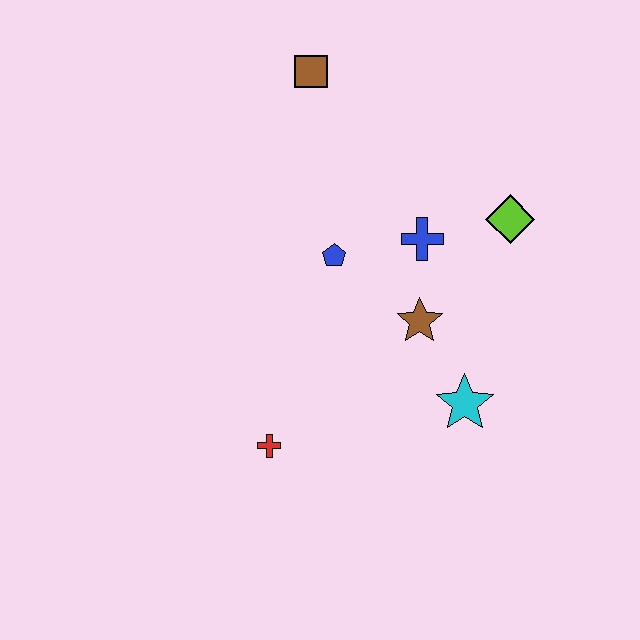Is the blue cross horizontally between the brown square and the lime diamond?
Yes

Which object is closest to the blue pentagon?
The blue cross is closest to the blue pentagon.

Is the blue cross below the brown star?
No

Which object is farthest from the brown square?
The red cross is farthest from the brown square.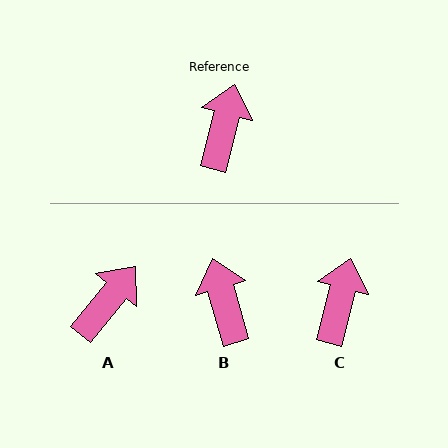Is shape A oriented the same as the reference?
No, it is off by about 24 degrees.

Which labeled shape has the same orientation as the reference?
C.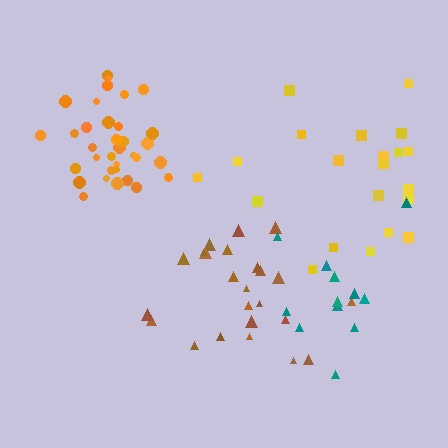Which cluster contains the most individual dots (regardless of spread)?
Orange (35).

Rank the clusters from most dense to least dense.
orange, brown, yellow, teal.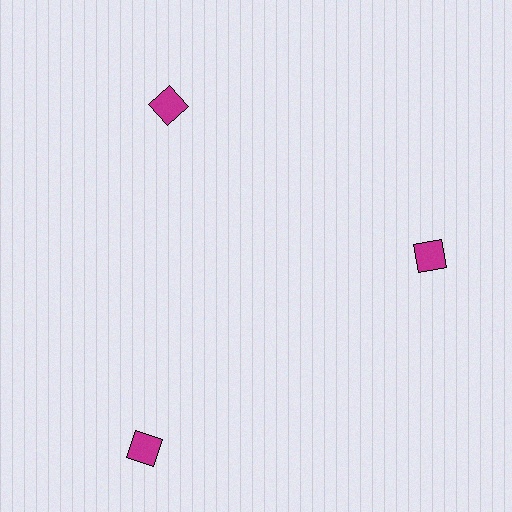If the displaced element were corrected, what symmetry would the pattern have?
It would have 3-fold rotational symmetry — the pattern would map onto itself every 120 degrees.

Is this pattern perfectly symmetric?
No. The 3 magenta squares are arranged in a ring, but one element near the 7 o'clock position is pushed outward from the center, breaking the 3-fold rotational symmetry.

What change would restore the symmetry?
The symmetry would be restored by moving it inward, back onto the ring so that all 3 squares sit at equal angles and equal distance from the center.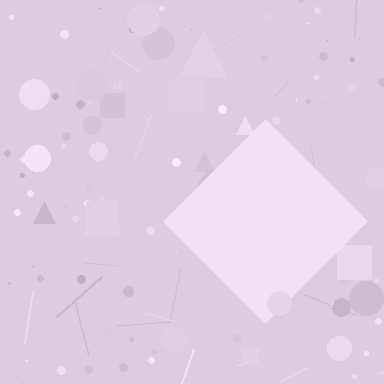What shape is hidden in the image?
A diamond is hidden in the image.